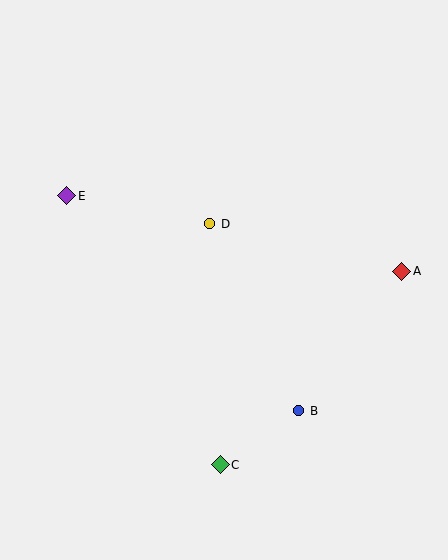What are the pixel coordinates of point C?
Point C is at (220, 465).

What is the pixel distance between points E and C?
The distance between E and C is 310 pixels.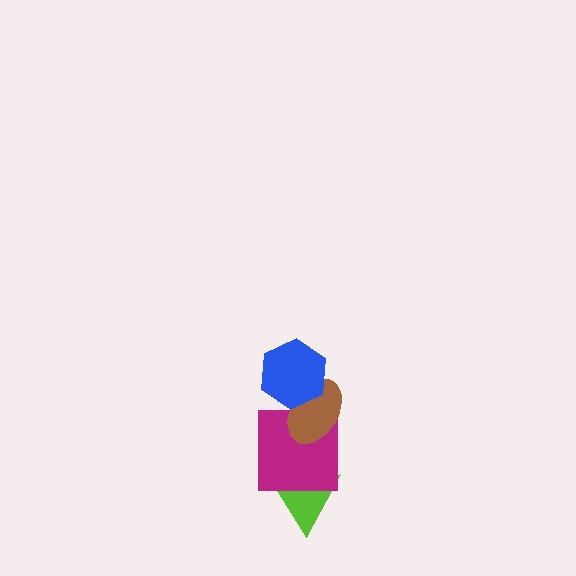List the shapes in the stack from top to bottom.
From top to bottom: the blue hexagon, the brown ellipse, the magenta square, the lime triangle.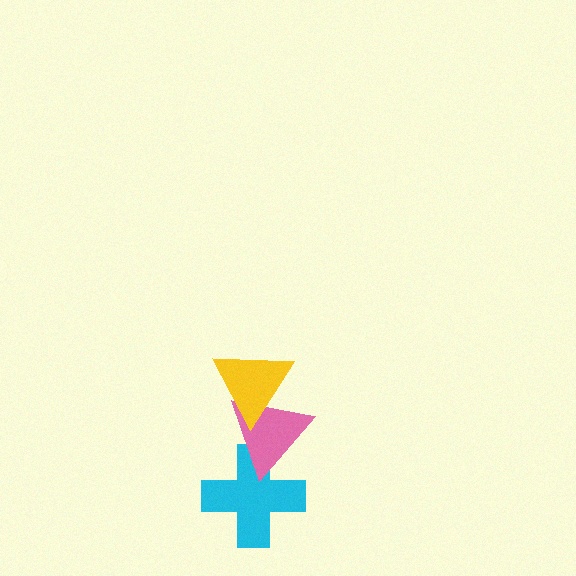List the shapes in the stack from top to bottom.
From top to bottom: the yellow triangle, the pink triangle, the cyan cross.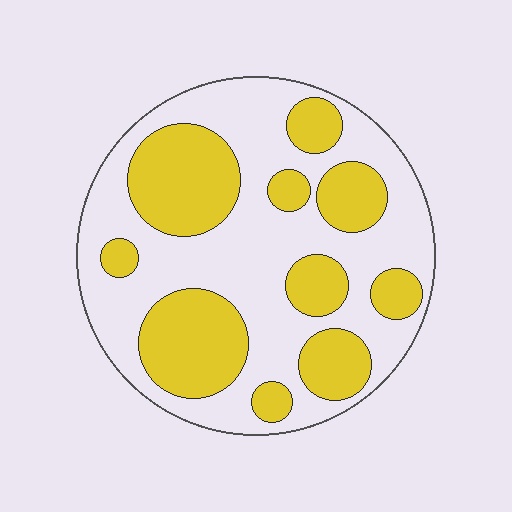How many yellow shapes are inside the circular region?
10.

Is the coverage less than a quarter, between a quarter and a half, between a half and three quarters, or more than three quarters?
Between a quarter and a half.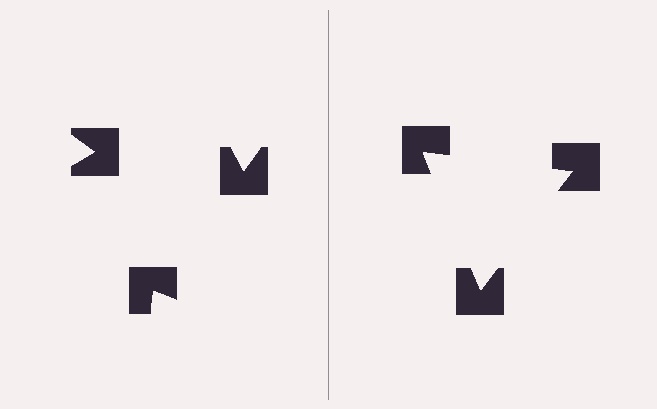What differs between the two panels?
The notched squares are positioned identically on both sides; only the wedge orientations differ. On the right they align to a triangle; on the left they are misaligned.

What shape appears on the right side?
An illusory triangle.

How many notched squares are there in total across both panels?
6 — 3 on each side.